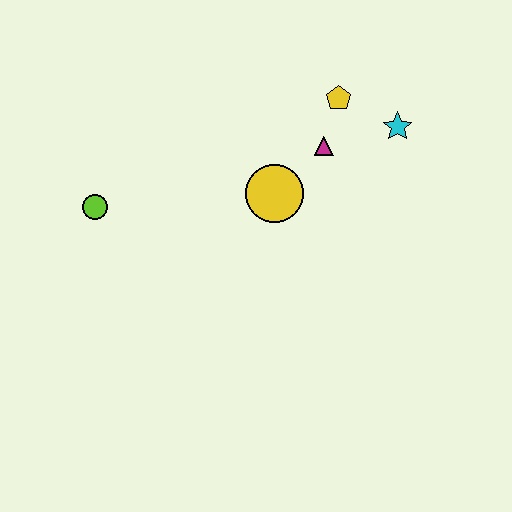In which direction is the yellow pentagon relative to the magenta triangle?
The yellow pentagon is above the magenta triangle.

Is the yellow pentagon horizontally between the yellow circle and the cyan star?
Yes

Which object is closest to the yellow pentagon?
The magenta triangle is closest to the yellow pentagon.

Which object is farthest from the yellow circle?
The lime circle is farthest from the yellow circle.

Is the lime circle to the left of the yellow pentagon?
Yes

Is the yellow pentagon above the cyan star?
Yes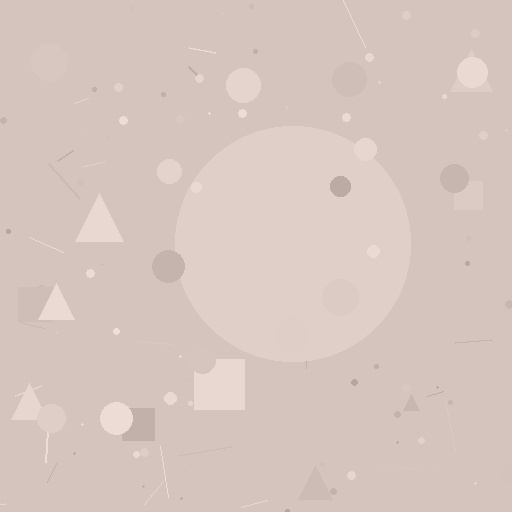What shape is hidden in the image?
A circle is hidden in the image.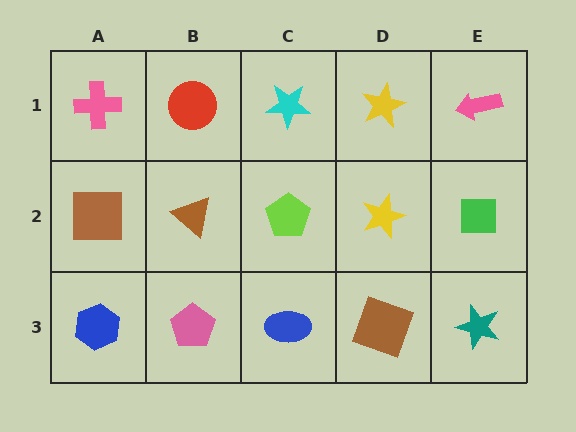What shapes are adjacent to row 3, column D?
A yellow star (row 2, column D), a blue ellipse (row 3, column C), a teal star (row 3, column E).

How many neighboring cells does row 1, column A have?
2.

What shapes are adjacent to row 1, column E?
A green square (row 2, column E), a yellow star (row 1, column D).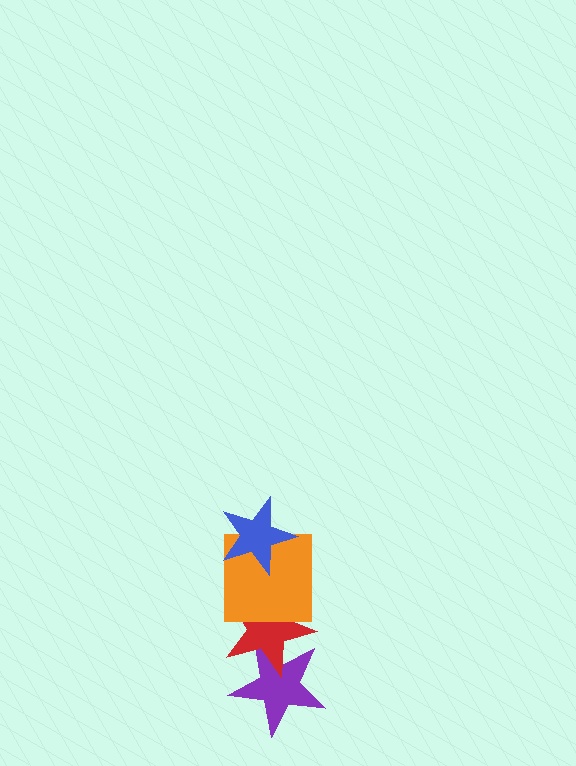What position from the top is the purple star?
The purple star is 4th from the top.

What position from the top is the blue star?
The blue star is 1st from the top.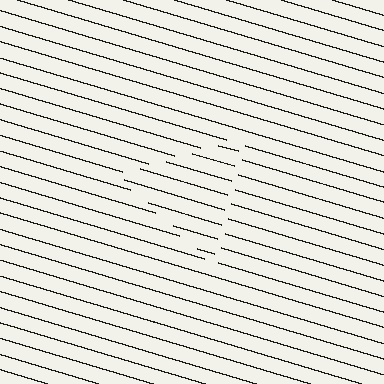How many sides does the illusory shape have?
3 sides — the line-ends trace a triangle.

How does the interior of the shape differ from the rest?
The interior of the shape contains the same grating, shifted by half a period — the contour is defined by the phase discontinuity where line-ends from the inner and outer gratings abut.